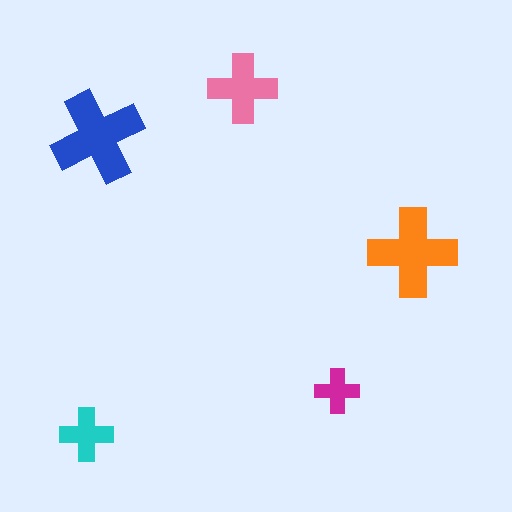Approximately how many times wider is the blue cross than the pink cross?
About 1.5 times wider.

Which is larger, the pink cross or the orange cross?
The orange one.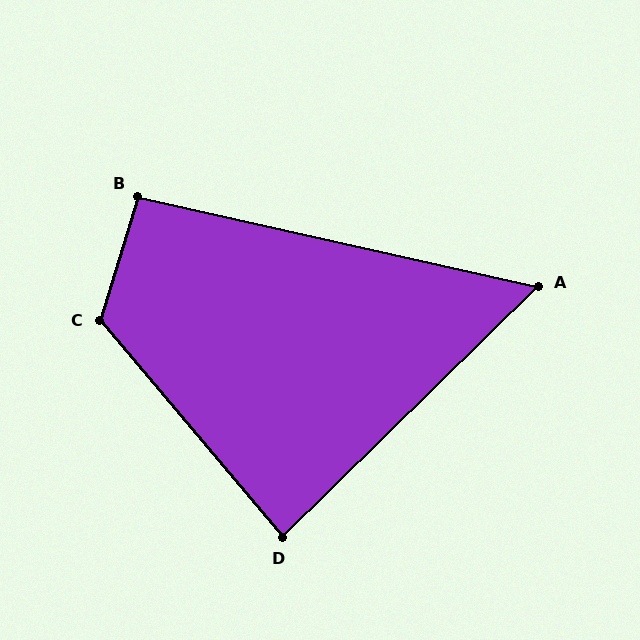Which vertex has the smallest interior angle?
A, at approximately 57 degrees.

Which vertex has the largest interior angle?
C, at approximately 123 degrees.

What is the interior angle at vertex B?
Approximately 94 degrees (approximately right).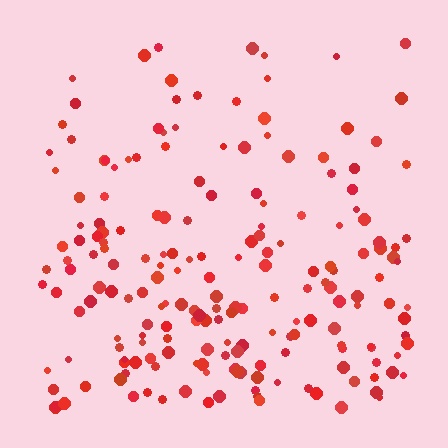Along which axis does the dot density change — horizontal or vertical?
Vertical.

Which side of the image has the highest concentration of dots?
The bottom.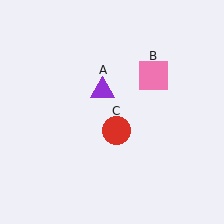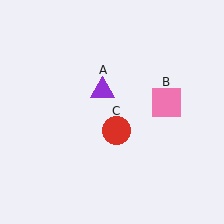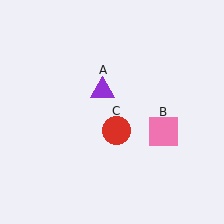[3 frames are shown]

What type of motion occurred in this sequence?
The pink square (object B) rotated clockwise around the center of the scene.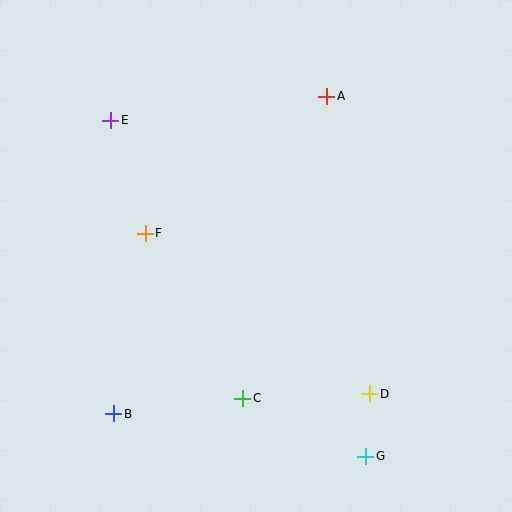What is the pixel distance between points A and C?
The distance between A and C is 313 pixels.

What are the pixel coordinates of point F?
Point F is at (145, 233).